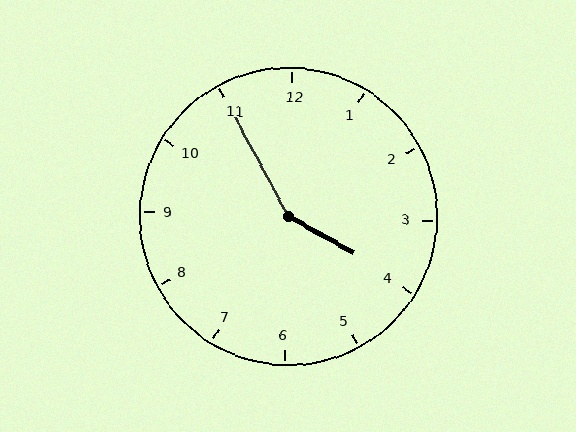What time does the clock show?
3:55.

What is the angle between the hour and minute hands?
Approximately 148 degrees.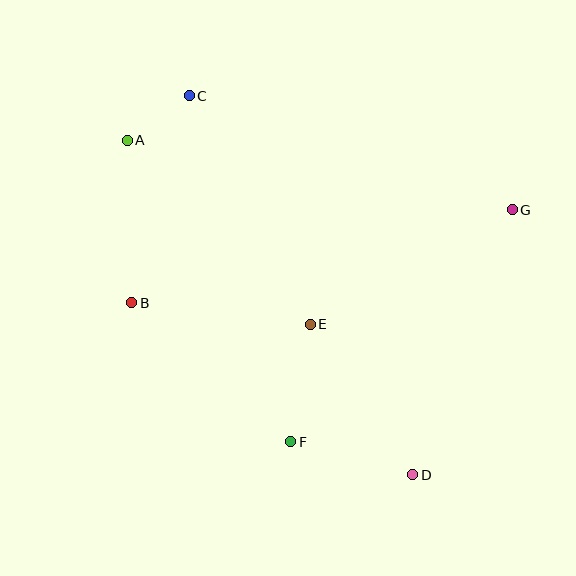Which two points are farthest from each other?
Points C and D are farthest from each other.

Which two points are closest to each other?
Points A and C are closest to each other.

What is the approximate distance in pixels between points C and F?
The distance between C and F is approximately 361 pixels.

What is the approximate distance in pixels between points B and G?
The distance between B and G is approximately 392 pixels.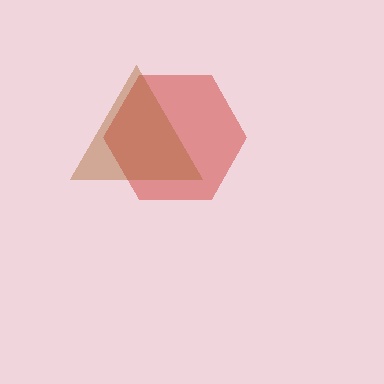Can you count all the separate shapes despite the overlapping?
Yes, there are 2 separate shapes.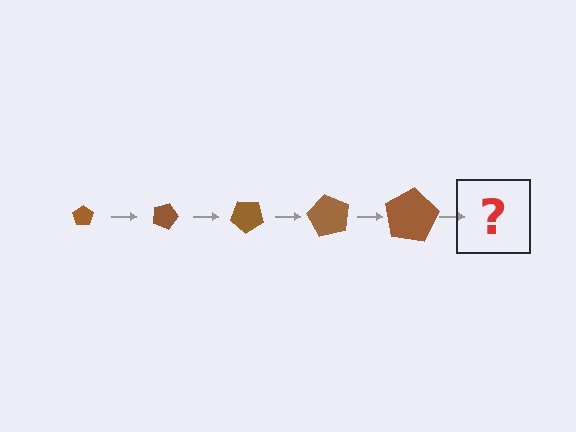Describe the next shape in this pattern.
It should be a pentagon, larger than the previous one and rotated 100 degrees from the start.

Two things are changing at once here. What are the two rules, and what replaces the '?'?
The two rules are that the pentagon grows larger each step and it rotates 20 degrees each step. The '?' should be a pentagon, larger than the previous one and rotated 100 degrees from the start.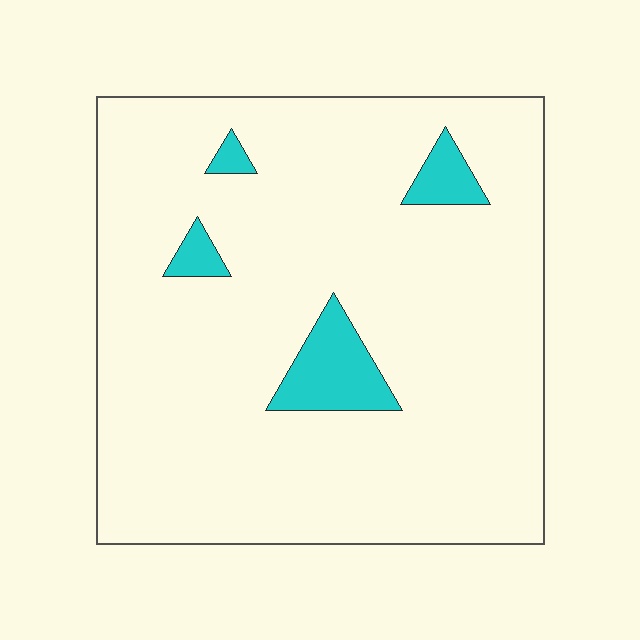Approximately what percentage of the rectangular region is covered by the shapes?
Approximately 10%.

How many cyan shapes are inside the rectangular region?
4.